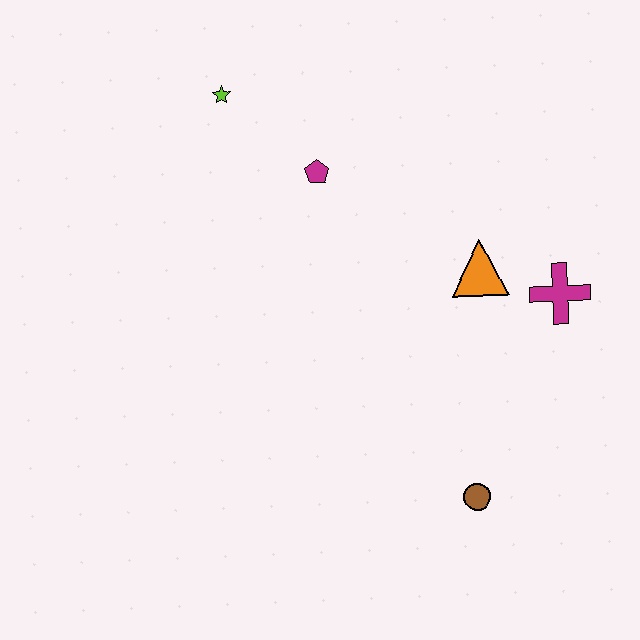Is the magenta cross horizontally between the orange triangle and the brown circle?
No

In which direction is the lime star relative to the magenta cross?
The lime star is to the left of the magenta cross.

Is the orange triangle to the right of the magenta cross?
No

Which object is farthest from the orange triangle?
The lime star is farthest from the orange triangle.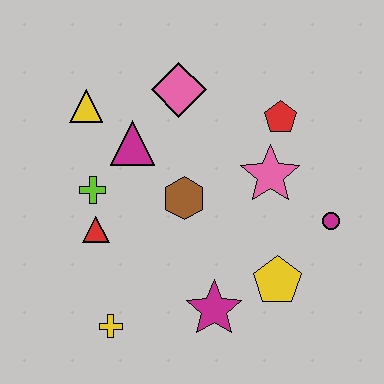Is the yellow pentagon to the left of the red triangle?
No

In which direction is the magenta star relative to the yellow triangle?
The magenta star is below the yellow triangle.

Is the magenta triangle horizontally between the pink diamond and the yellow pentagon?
No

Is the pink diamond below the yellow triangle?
No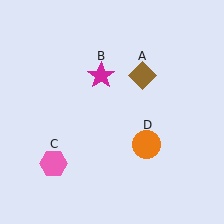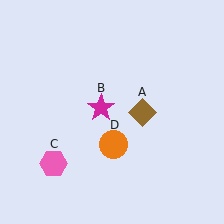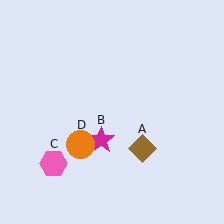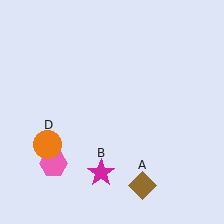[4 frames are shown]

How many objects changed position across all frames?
3 objects changed position: brown diamond (object A), magenta star (object B), orange circle (object D).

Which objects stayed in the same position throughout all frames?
Pink hexagon (object C) remained stationary.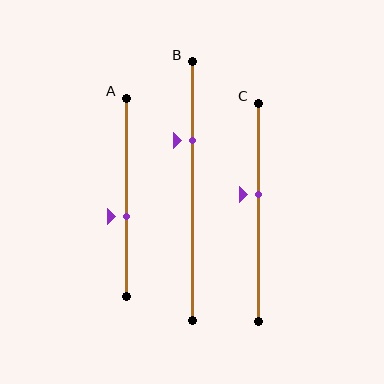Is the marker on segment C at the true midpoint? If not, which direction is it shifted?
No, the marker on segment C is shifted upward by about 8% of the segment length.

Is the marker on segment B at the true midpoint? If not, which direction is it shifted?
No, the marker on segment B is shifted upward by about 20% of the segment length.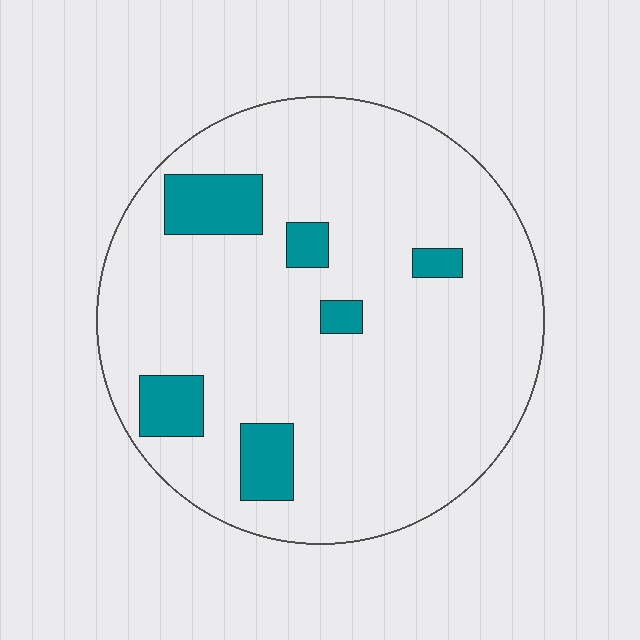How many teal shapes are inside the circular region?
6.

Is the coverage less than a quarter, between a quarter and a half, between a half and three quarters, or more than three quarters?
Less than a quarter.